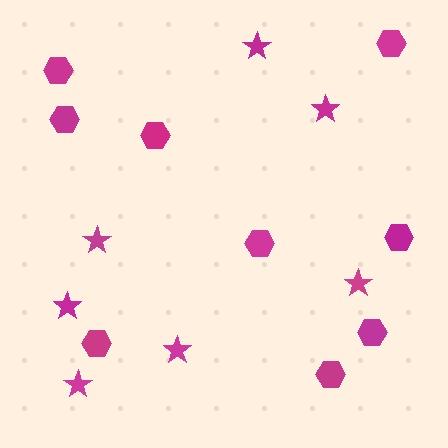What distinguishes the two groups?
There are 2 groups: one group of hexagons (9) and one group of stars (7).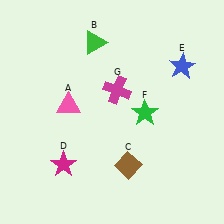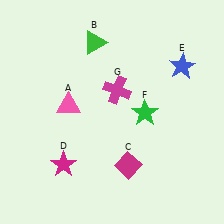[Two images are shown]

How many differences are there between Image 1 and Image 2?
There is 1 difference between the two images.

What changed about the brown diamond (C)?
In Image 1, C is brown. In Image 2, it changed to magenta.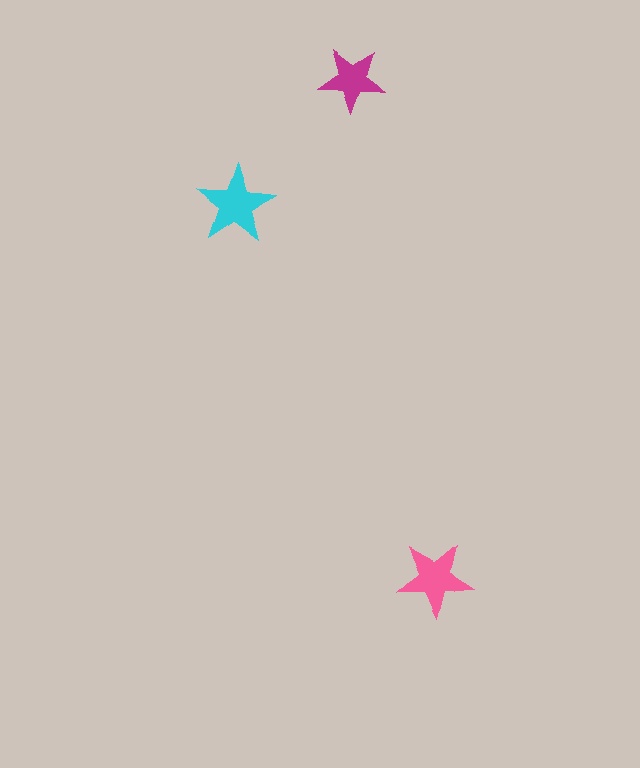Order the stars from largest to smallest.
the cyan one, the pink one, the magenta one.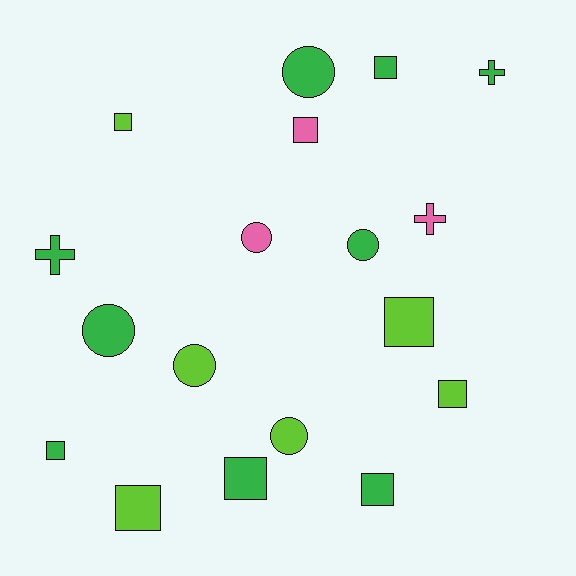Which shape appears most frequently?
Square, with 9 objects.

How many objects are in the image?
There are 18 objects.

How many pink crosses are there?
There is 1 pink cross.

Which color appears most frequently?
Green, with 9 objects.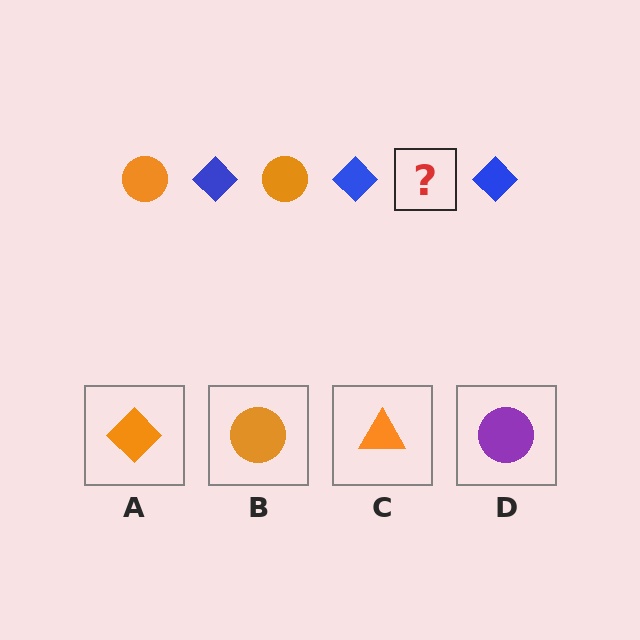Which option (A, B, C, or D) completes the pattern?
B.